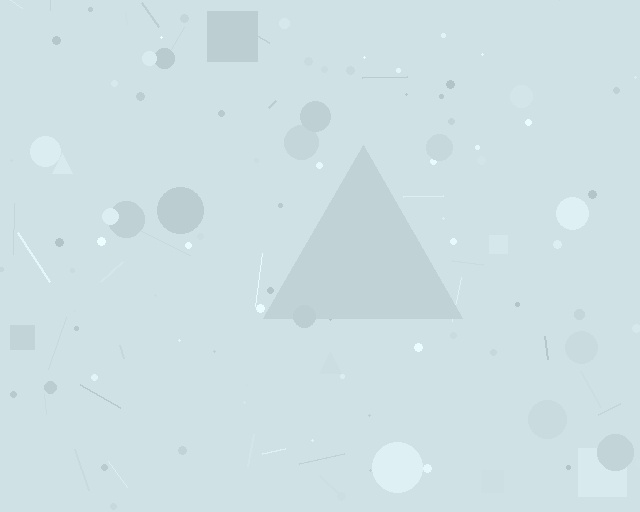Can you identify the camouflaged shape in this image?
The camouflaged shape is a triangle.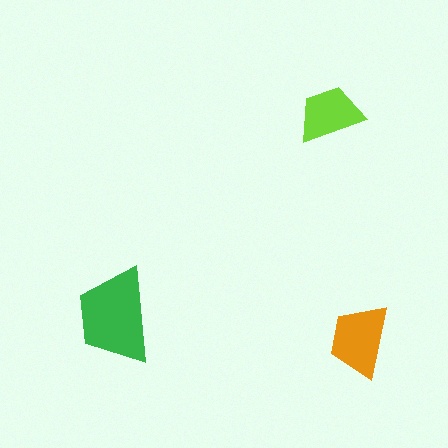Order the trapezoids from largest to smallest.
the green one, the orange one, the lime one.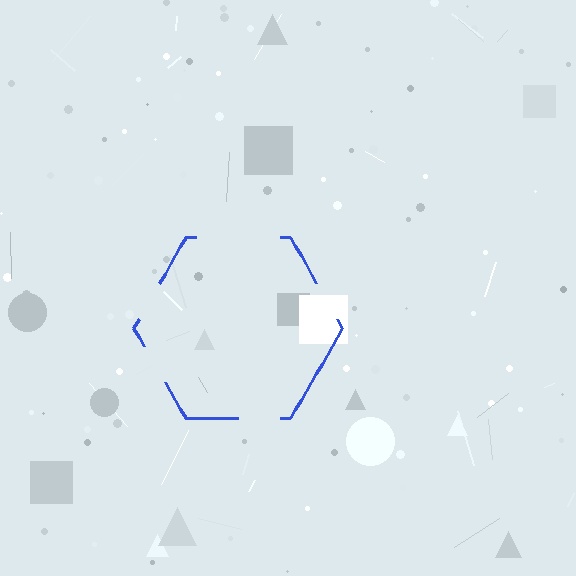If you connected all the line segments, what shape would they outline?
They would outline a hexagon.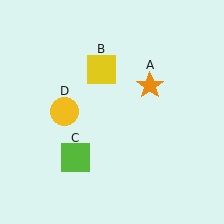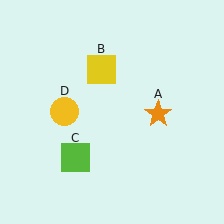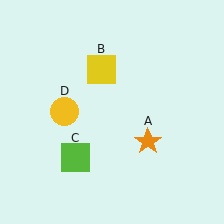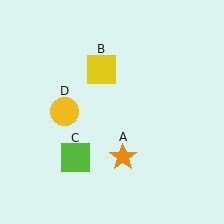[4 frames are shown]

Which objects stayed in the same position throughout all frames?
Yellow square (object B) and lime square (object C) and yellow circle (object D) remained stationary.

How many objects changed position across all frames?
1 object changed position: orange star (object A).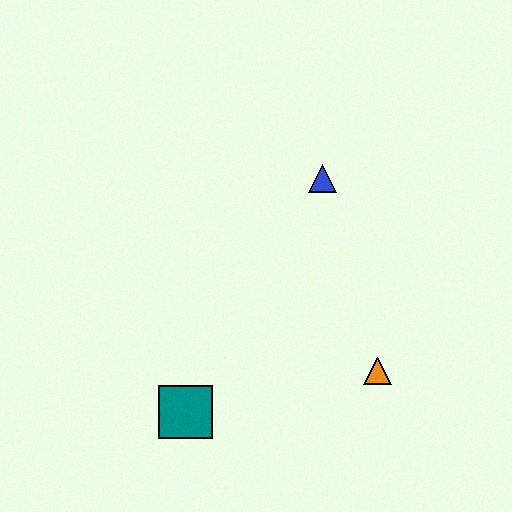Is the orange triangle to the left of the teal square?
No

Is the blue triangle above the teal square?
Yes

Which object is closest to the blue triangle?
The orange triangle is closest to the blue triangle.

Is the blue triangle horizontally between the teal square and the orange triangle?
Yes